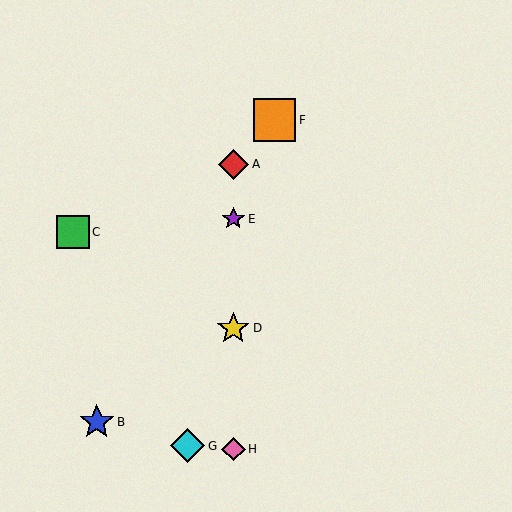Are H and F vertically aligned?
No, H is at x≈233 and F is at x≈275.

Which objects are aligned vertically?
Objects A, D, E, H are aligned vertically.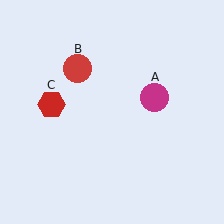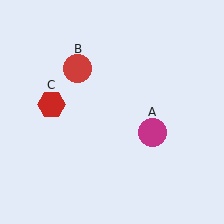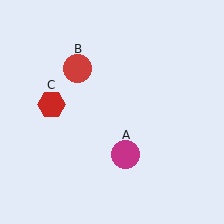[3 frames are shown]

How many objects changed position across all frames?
1 object changed position: magenta circle (object A).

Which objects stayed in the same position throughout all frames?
Red circle (object B) and red hexagon (object C) remained stationary.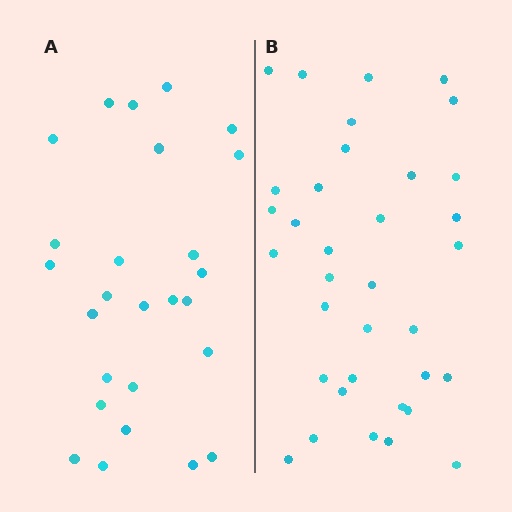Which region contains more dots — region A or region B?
Region B (the right region) has more dots.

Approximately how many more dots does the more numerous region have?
Region B has roughly 8 or so more dots than region A.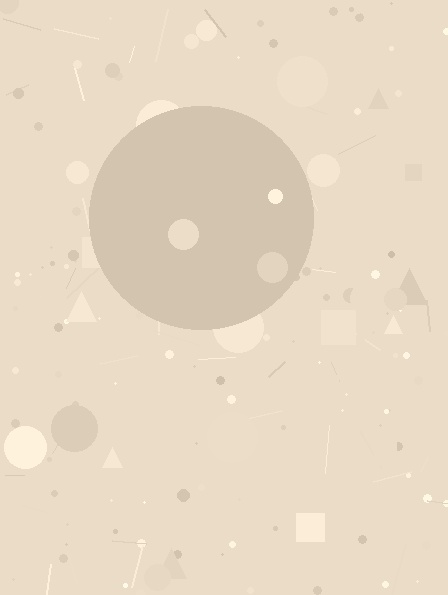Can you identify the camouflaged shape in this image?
The camouflaged shape is a circle.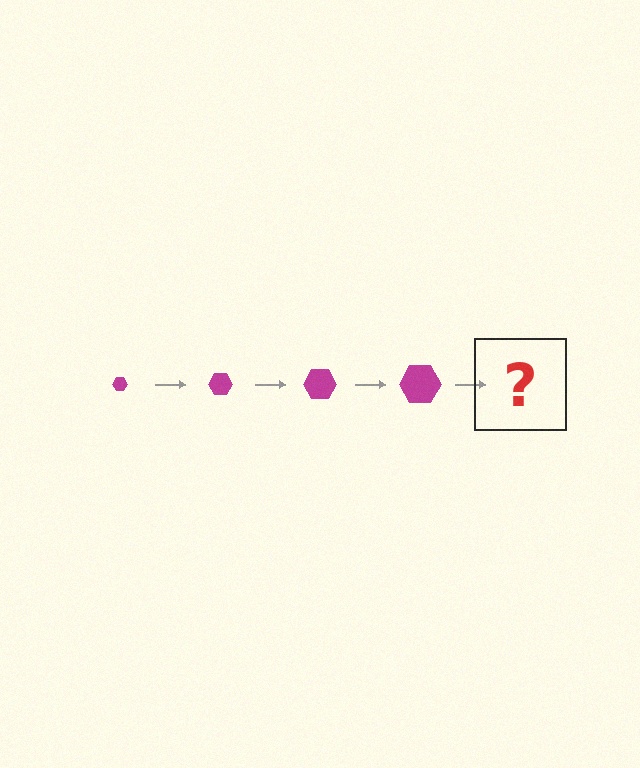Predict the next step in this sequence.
The next step is a magenta hexagon, larger than the previous one.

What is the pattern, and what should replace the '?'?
The pattern is that the hexagon gets progressively larger each step. The '?' should be a magenta hexagon, larger than the previous one.